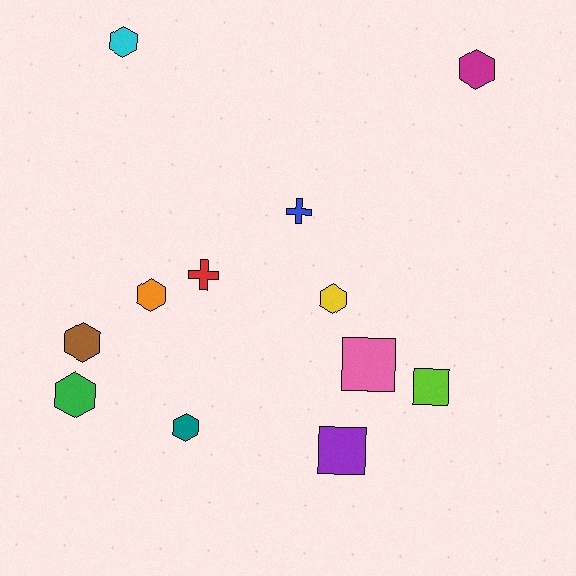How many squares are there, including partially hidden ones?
There are 3 squares.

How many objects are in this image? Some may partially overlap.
There are 12 objects.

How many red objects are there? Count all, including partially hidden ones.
There is 1 red object.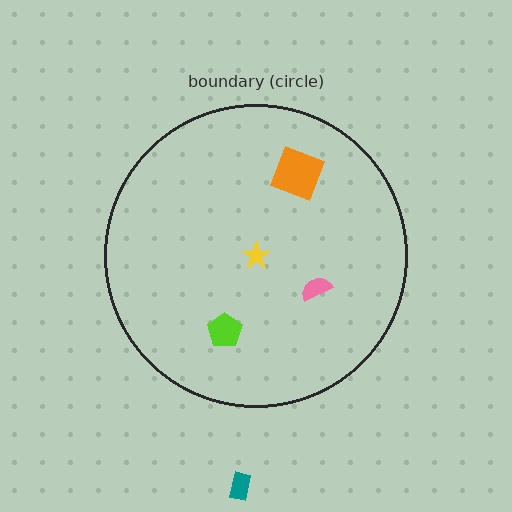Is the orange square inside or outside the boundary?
Inside.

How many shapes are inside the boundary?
4 inside, 1 outside.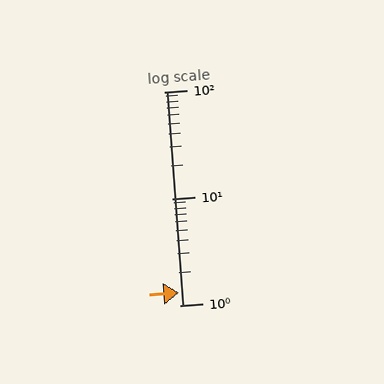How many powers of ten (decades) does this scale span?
The scale spans 2 decades, from 1 to 100.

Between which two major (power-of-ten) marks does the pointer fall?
The pointer is between 1 and 10.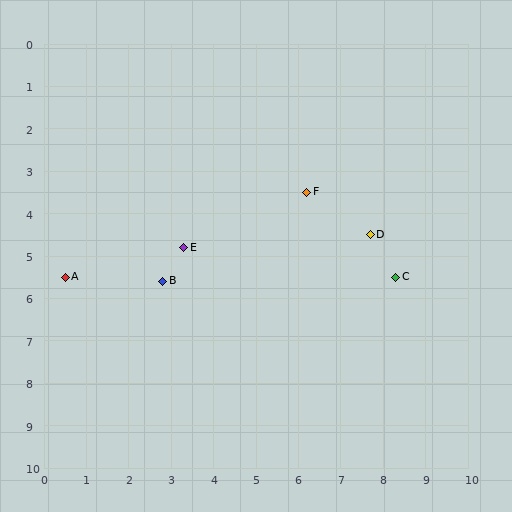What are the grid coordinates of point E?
Point E is at approximately (3.3, 4.8).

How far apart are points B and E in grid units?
Points B and E are about 0.9 grid units apart.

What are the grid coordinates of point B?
Point B is at approximately (2.8, 5.6).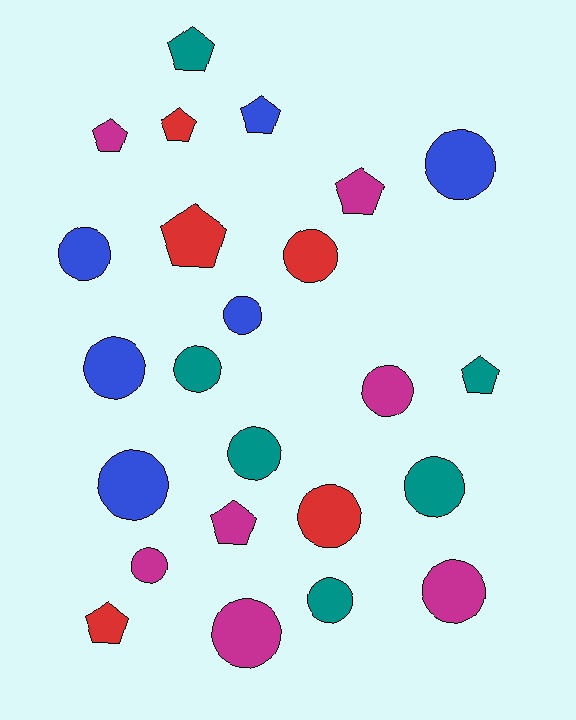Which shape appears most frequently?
Circle, with 15 objects.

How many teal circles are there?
There are 4 teal circles.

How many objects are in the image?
There are 24 objects.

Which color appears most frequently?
Magenta, with 7 objects.